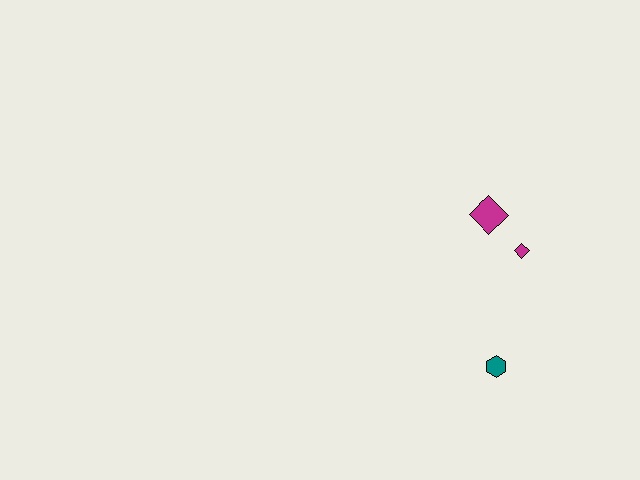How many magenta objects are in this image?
There are 2 magenta objects.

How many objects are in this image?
There are 3 objects.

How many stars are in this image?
There are no stars.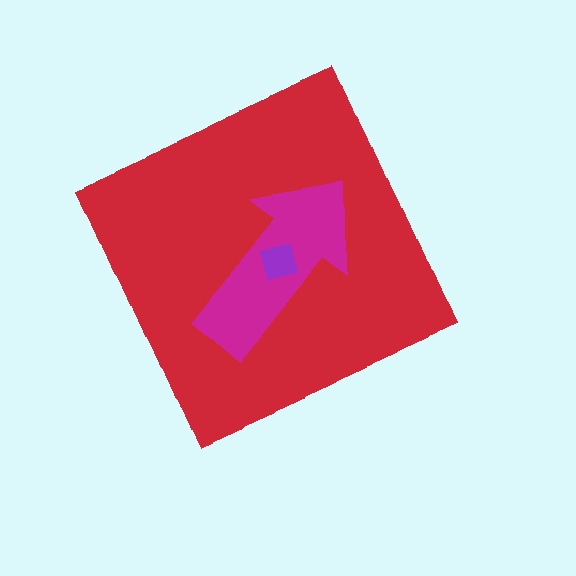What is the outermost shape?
The red diamond.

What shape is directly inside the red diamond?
The magenta arrow.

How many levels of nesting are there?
3.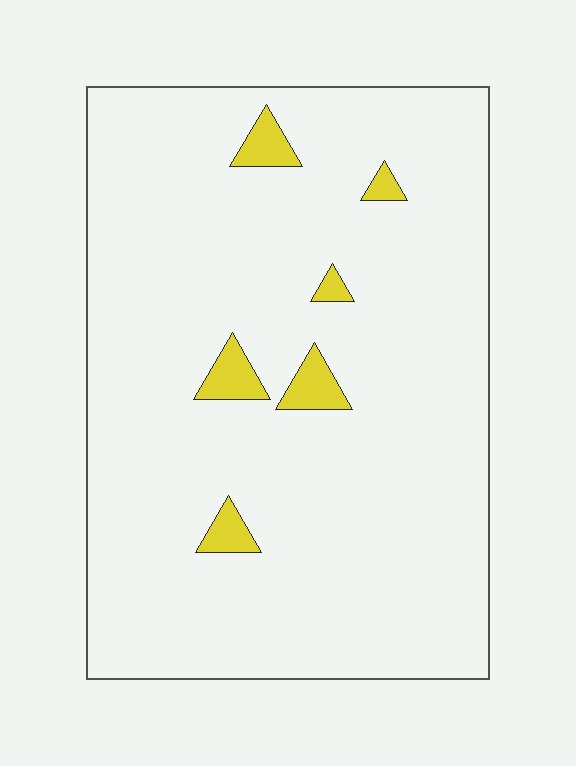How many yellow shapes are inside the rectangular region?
6.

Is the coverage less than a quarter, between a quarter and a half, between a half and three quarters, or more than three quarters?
Less than a quarter.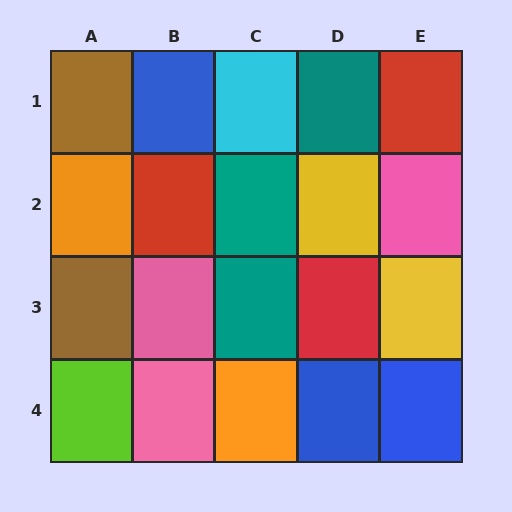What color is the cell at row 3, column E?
Yellow.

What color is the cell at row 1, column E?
Red.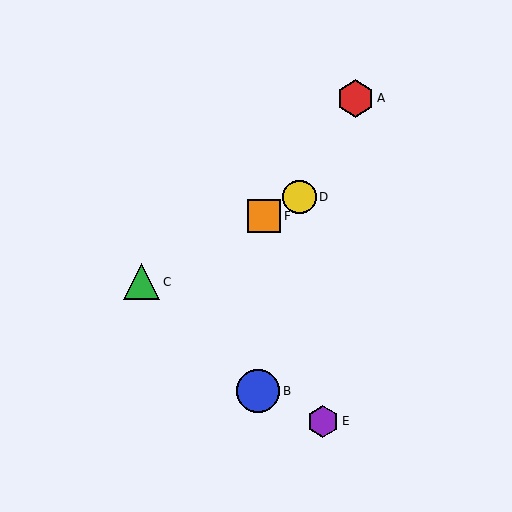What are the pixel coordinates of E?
Object E is at (323, 421).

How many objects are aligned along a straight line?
3 objects (C, D, F) are aligned along a straight line.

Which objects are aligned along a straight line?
Objects C, D, F are aligned along a straight line.